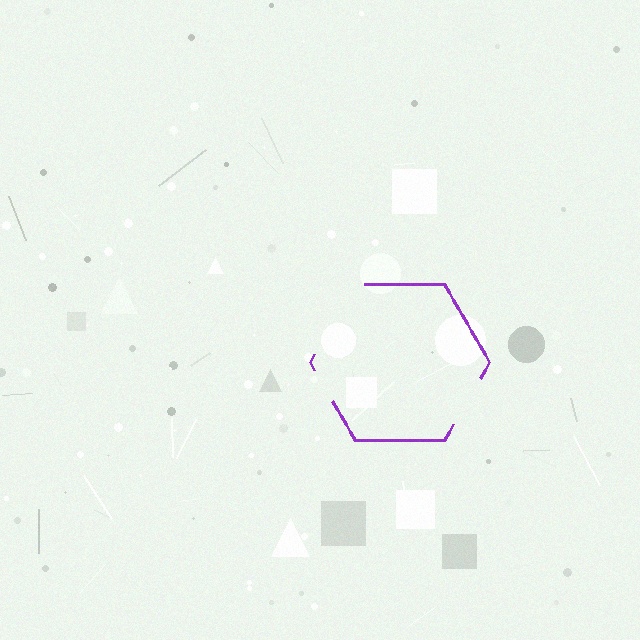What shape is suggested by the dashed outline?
The dashed outline suggests a hexagon.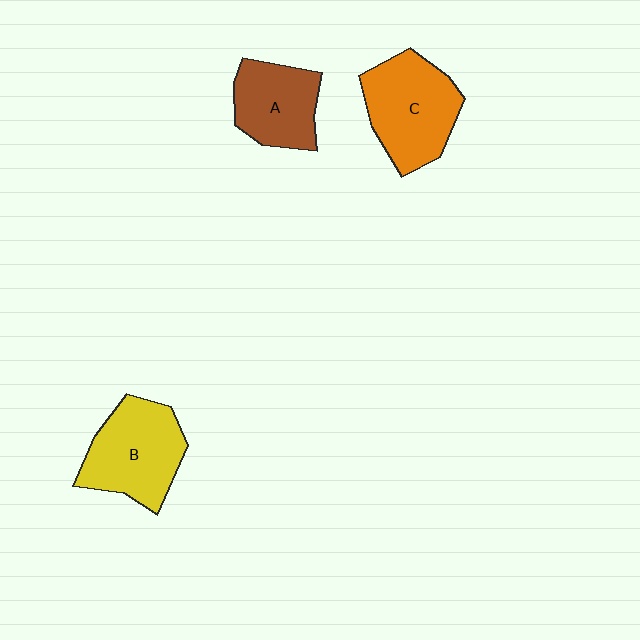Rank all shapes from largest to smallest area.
From largest to smallest: C (orange), B (yellow), A (brown).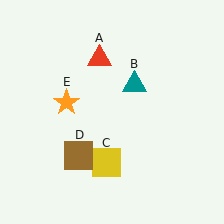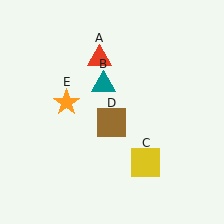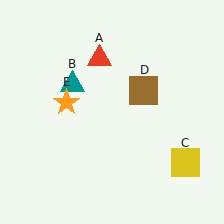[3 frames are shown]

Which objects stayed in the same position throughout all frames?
Red triangle (object A) and orange star (object E) remained stationary.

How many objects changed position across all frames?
3 objects changed position: teal triangle (object B), yellow square (object C), brown square (object D).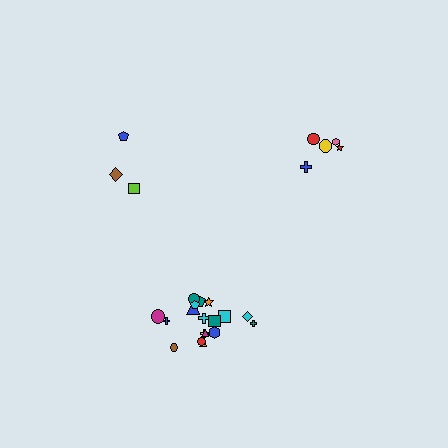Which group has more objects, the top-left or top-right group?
The top-right group.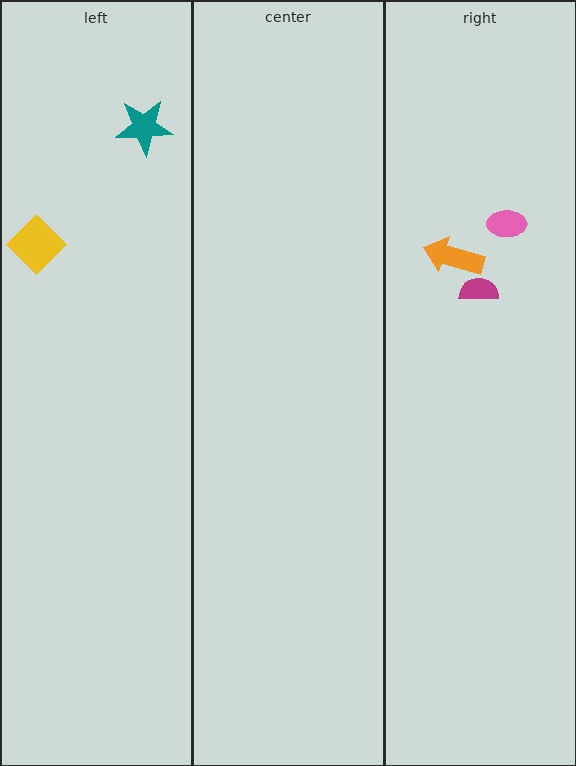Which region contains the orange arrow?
The right region.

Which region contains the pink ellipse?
The right region.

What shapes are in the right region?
The pink ellipse, the magenta semicircle, the orange arrow.